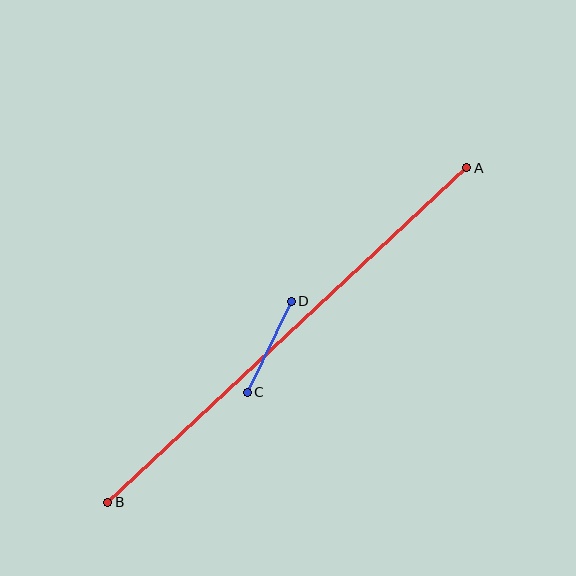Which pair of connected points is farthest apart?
Points A and B are farthest apart.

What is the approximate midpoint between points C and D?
The midpoint is at approximately (269, 347) pixels.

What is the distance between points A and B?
The distance is approximately 491 pixels.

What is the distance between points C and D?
The distance is approximately 101 pixels.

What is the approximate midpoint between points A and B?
The midpoint is at approximately (287, 335) pixels.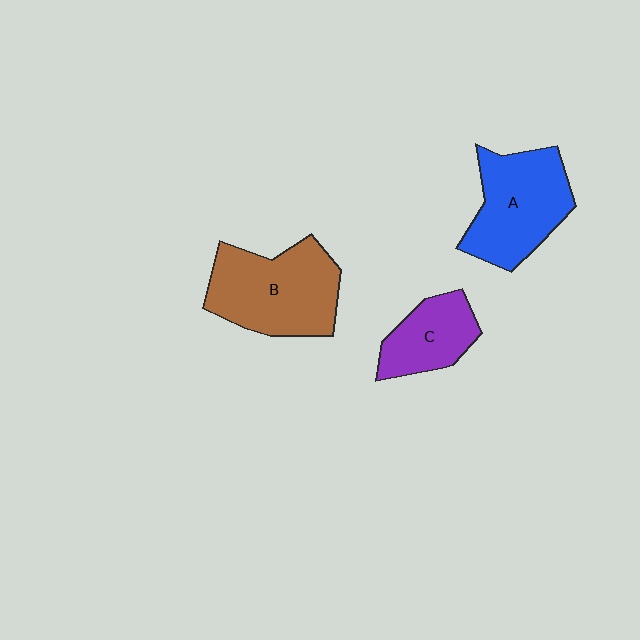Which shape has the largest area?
Shape B (brown).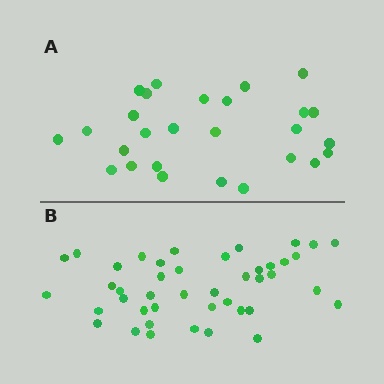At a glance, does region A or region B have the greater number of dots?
Region B (the bottom region) has more dots.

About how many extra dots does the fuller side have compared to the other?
Region B has approximately 15 more dots than region A.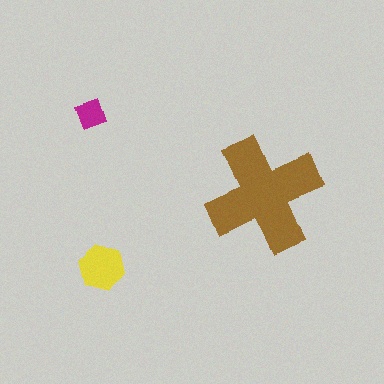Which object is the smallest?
The magenta diamond.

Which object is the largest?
The brown cross.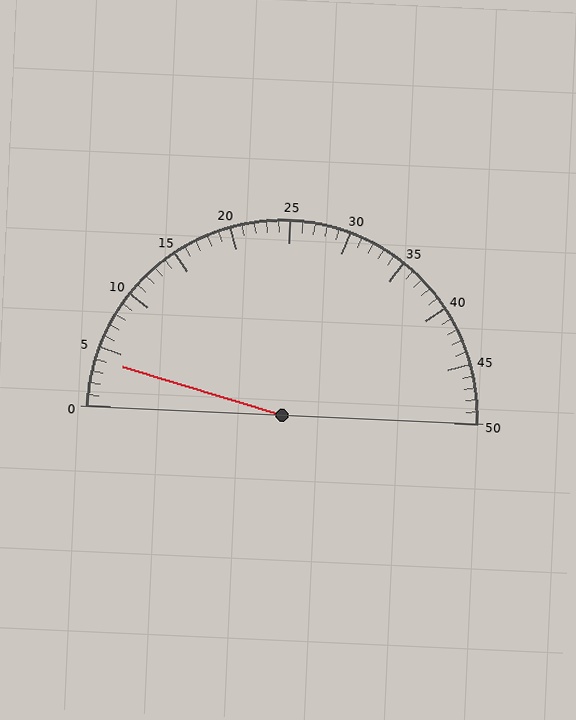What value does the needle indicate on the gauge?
The needle indicates approximately 4.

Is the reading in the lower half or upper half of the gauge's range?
The reading is in the lower half of the range (0 to 50).